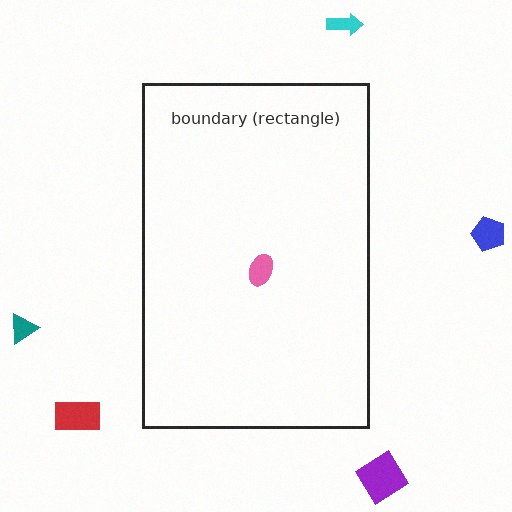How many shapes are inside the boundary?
1 inside, 5 outside.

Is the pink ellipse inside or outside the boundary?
Inside.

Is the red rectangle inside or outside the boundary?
Outside.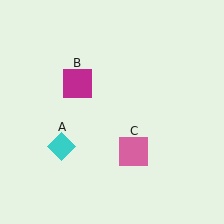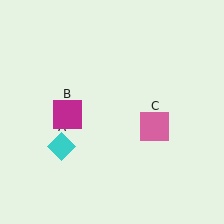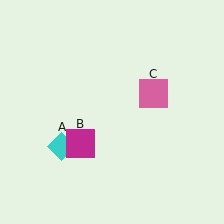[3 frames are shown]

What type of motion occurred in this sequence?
The magenta square (object B), pink square (object C) rotated counterclockwise around the center of the scene.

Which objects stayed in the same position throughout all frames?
Cyan diamond (object A) remained stationary.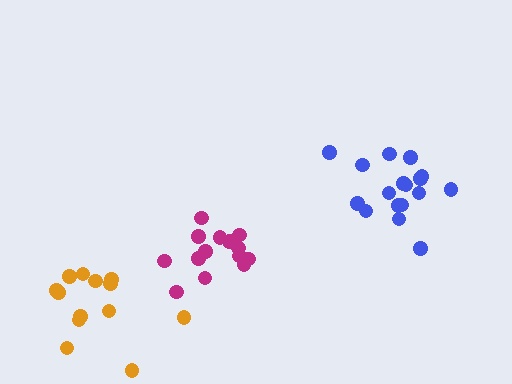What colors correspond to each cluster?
The clusters are colored: orange, blue, magenta.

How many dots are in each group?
Group 1: 13 dots, Group 2: 17 dots, Group 3: 14 dots (44 total).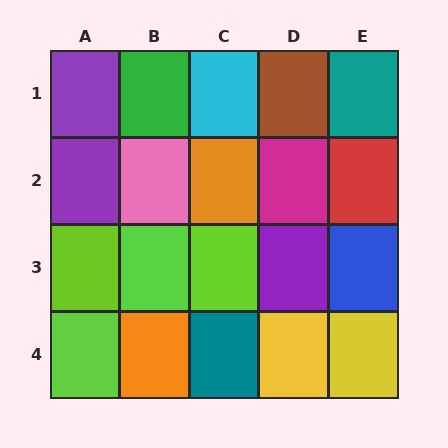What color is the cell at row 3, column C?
Lime.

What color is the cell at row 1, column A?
Purple.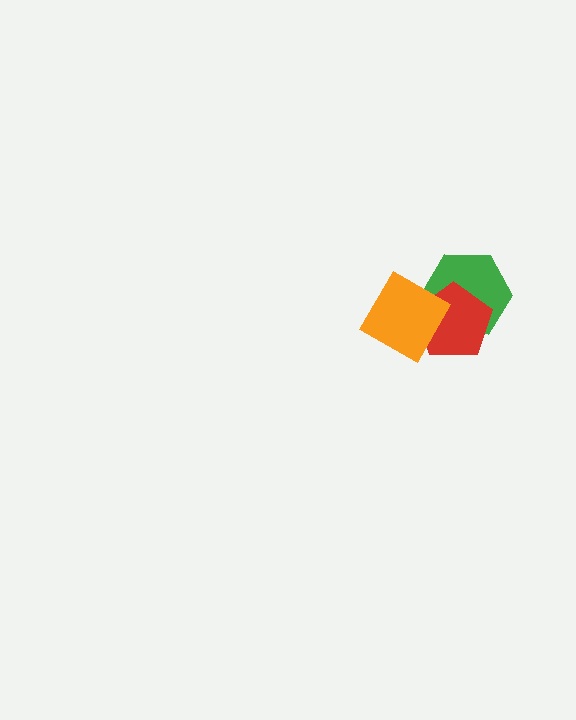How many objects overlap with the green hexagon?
2 objects overlap with the green hexagon.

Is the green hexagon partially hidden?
Yes, it is partially covered by another shape.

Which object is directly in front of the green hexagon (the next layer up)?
The red pentagon is directly in front of the green hexagon.